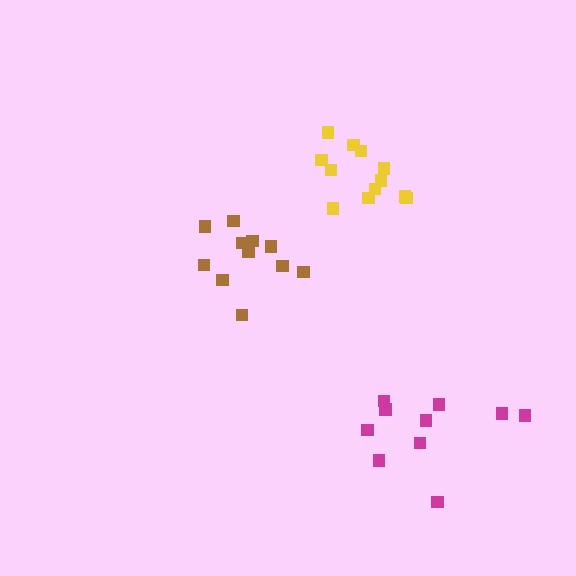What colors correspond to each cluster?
The clusters are colored: magenta, brown, yellow.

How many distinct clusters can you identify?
There are 3 distinct clusters.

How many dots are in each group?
Group 1: 10 dots, Group 2: 11 dots, Group 3: 12 dots (33 total).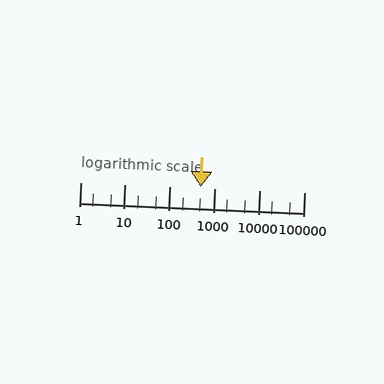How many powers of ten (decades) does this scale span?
The scale spans 5 decades, from 1 to 100000.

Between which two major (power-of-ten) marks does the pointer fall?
The pointer is between 100 and 1000.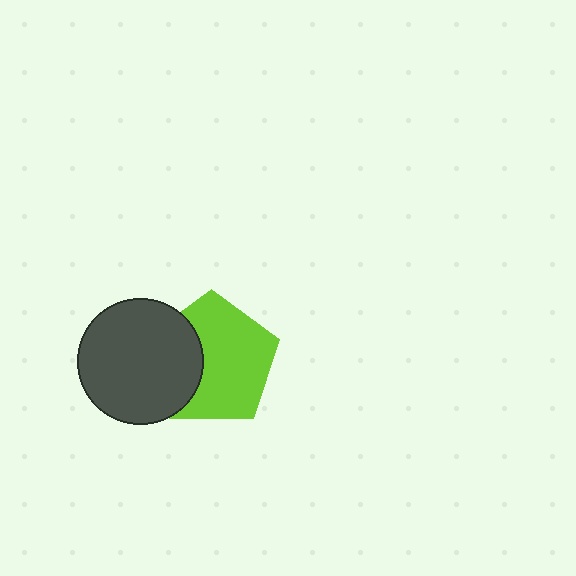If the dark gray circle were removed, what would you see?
You would see the complete lime pentagon.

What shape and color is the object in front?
The object in front is a dark gray circle.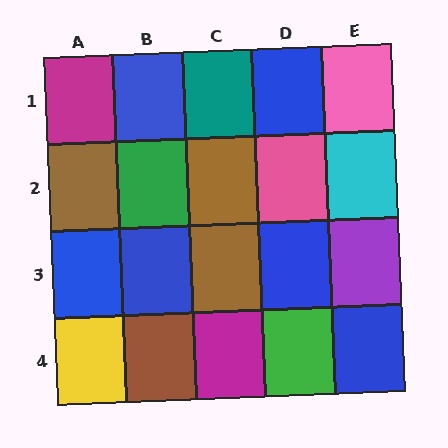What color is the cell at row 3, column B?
Blue.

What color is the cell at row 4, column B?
Brown.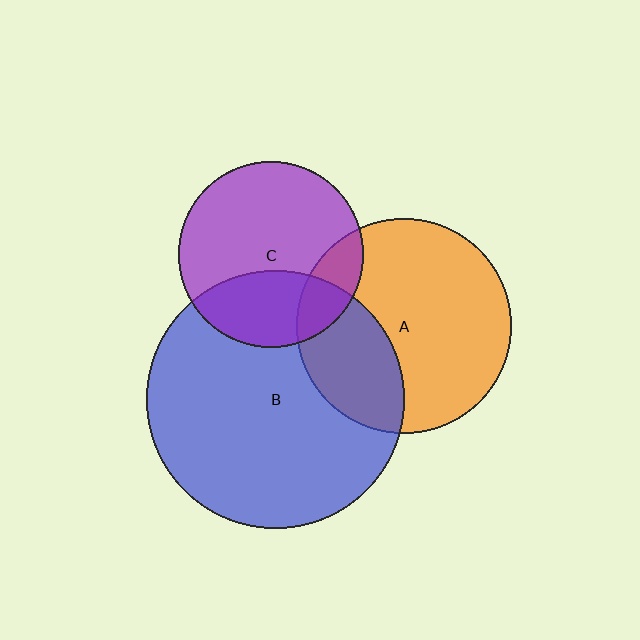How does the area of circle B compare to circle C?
Approximately 2.0 times.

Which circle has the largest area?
Circle B (blue).